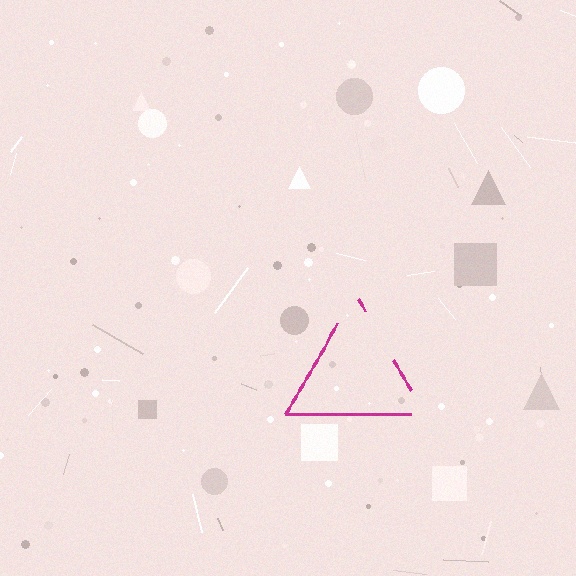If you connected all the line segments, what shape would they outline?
They would outline a triangle.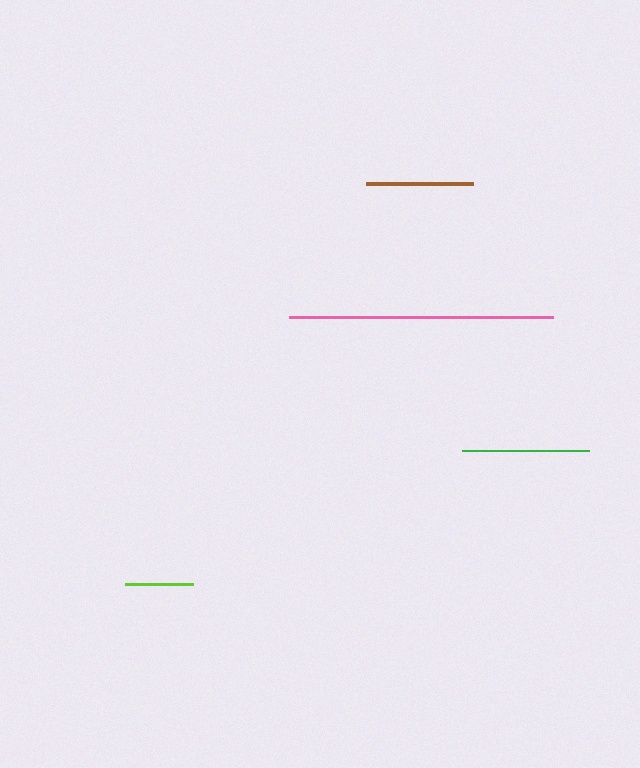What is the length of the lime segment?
The lime segment is approximately 67 pixels long.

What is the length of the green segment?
The green segment is approximately 127 pixels long.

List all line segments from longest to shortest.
From longest to shortest: pink, green, brown, lime.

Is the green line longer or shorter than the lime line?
The green line is longer than the lime line.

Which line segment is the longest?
The pink line is the longest at approximately 264 pixels.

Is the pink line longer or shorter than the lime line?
The pink line is longer than the lime line.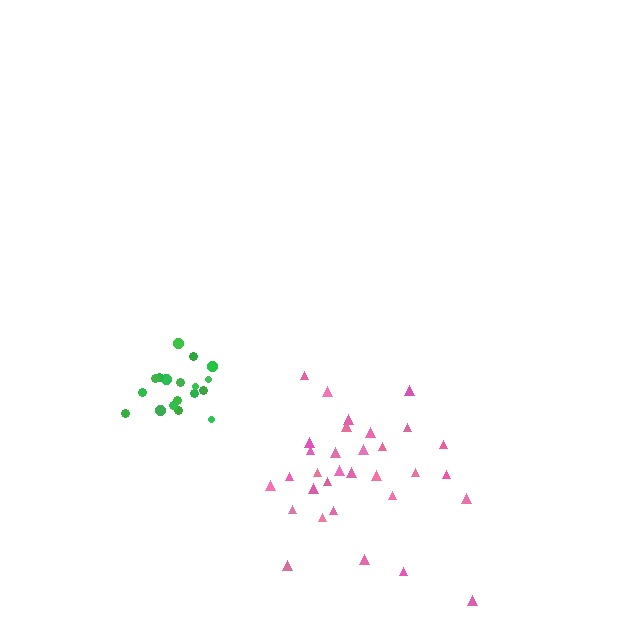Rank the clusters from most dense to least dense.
green, pink.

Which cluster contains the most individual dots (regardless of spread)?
Pink (32).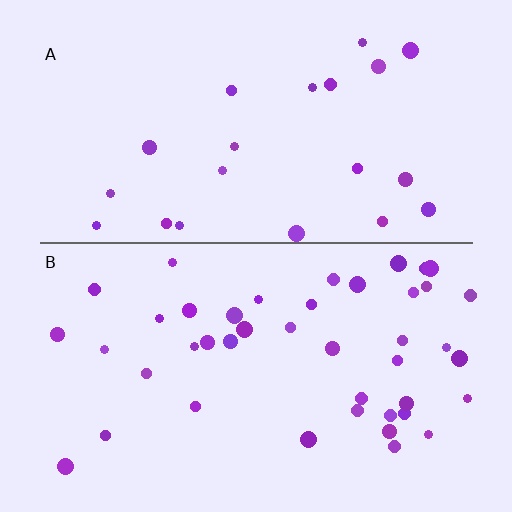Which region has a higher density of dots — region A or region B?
B (the bottom).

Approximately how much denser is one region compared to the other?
Approximately 2.0× — region B over region A.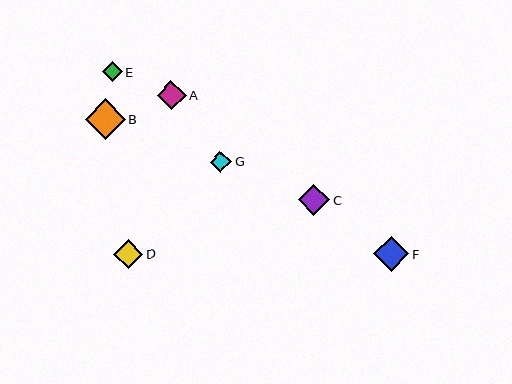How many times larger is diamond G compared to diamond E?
Diamond G is approximately 1.1 times the size of diamond E.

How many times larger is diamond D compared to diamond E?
Diamond D is approximately 1.5 times the size of diamond E.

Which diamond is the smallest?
Diamond E is the smallest with a size of approximately 19 pixels.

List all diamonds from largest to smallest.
From largest to smallest: B, F, C, D, A, G, E.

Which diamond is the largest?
Diamond B is the largest with a size of approximately 40 pixels.